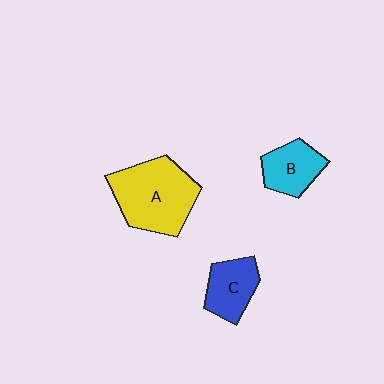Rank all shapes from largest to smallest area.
From largest to smallest: A (yellow), C (blue), B (cyan).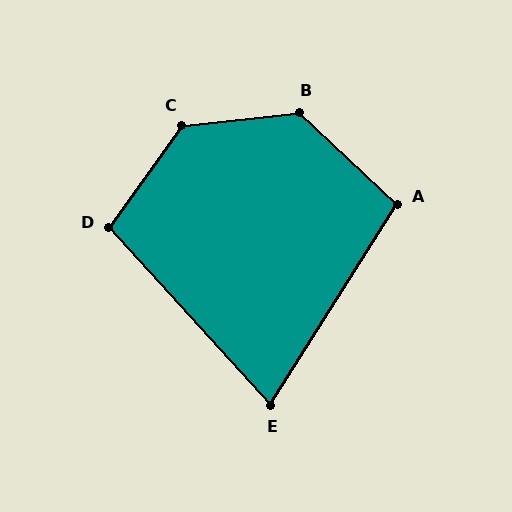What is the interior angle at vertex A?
Approximately 101 degrees (obtuse).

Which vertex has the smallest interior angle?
E, at approximately 75 degrees.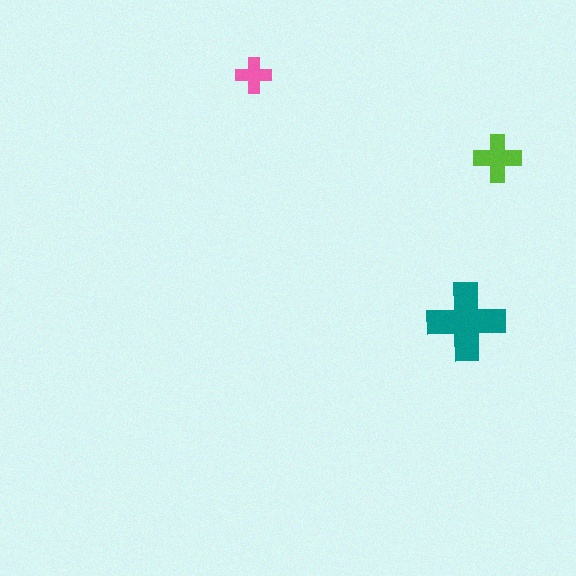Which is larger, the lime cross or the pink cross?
The lime one.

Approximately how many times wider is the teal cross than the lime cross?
About 1.5 times wider.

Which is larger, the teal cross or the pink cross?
The teal one.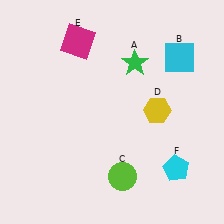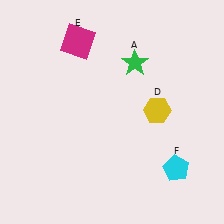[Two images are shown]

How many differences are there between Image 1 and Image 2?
There are 2 differences between the two images.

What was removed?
The cyan square (B), the lime circle (C) were removed in Image 2.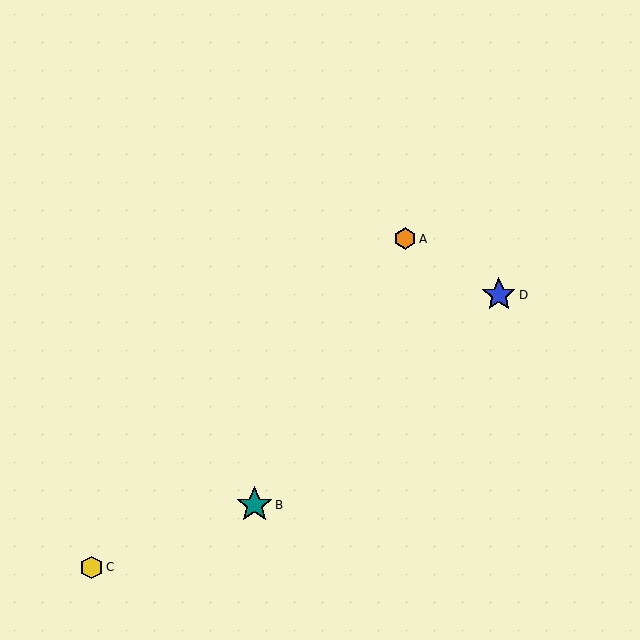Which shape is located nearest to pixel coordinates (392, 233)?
The orange hexagon (labeled A) at (405, 239) is nearest to that location.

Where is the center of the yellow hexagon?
The center of the yellow hexagon is at (92, 567).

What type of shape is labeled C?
Shape C is a yellow hexagon.